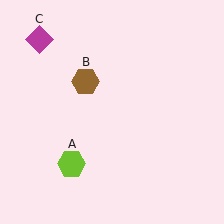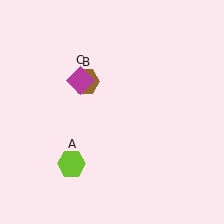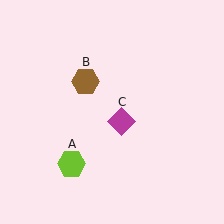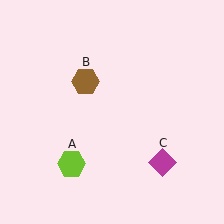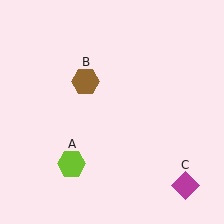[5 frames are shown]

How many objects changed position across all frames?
1 object changed position: magenta diamond (object C).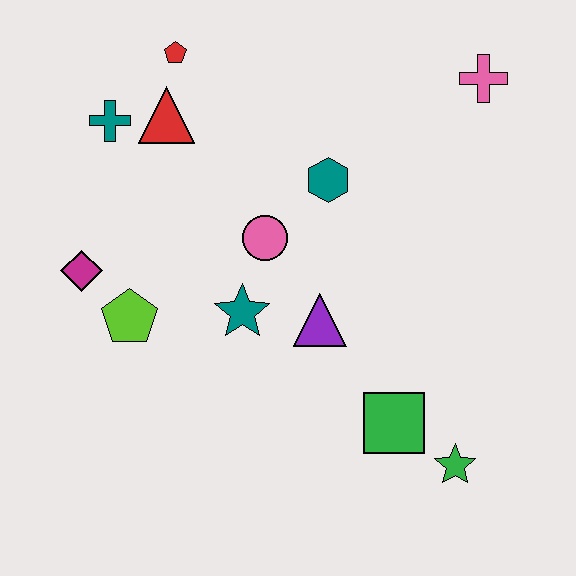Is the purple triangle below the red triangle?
Yes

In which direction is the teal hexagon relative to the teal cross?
The teal hexagon is to the right of the teal cross.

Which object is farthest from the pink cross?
The magenta diamond is farthest from the pink cross.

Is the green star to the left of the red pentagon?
No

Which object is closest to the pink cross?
The teal hexagon is closest to the pink cross.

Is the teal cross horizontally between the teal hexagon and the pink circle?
No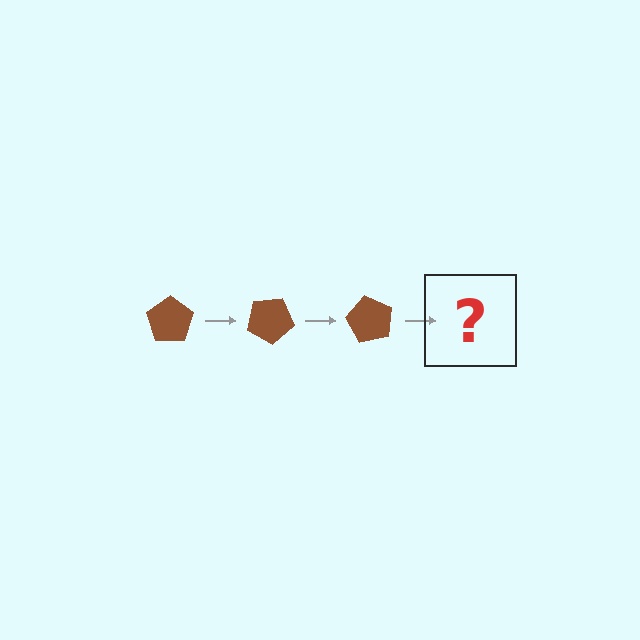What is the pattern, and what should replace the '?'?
The pattern is that the pentagon rotates 30 degrees each step. The '?' should be a brown pentagon rotated 90 degrees.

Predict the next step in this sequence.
The next step is a brown pentagon rotated 90 degrees.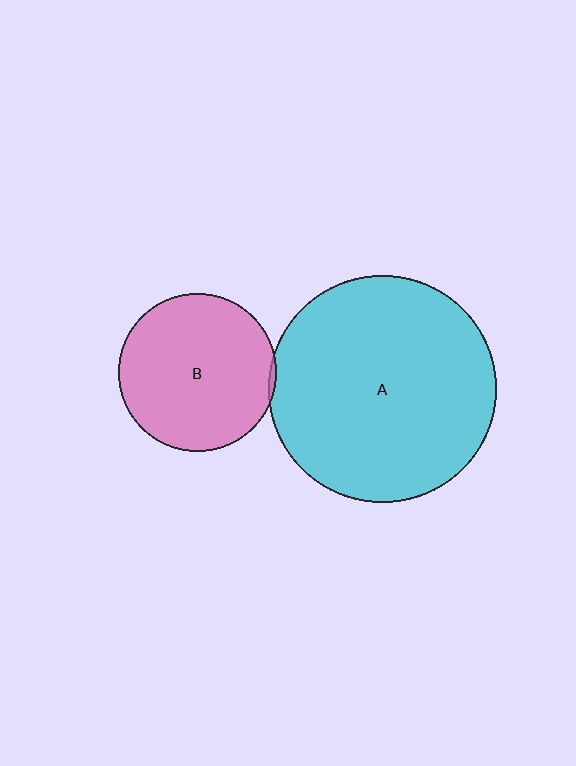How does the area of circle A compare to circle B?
Approximately 2.1 times.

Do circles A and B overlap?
Yes.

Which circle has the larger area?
Circle A (cyan).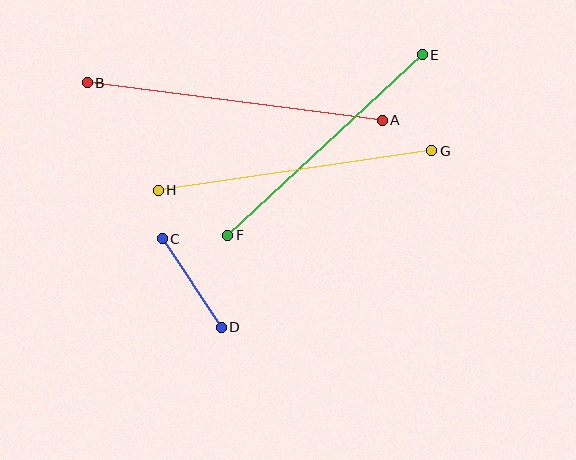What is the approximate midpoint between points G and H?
The midpoint is at approximately (295, 170) pixels.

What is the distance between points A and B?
The distance is approximately 298 pixels.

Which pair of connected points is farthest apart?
Points A and B are farthest apart.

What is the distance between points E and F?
The distance is approximately 265 pixels.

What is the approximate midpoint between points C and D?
The midpoint is at approximately (192, 283) pixels.